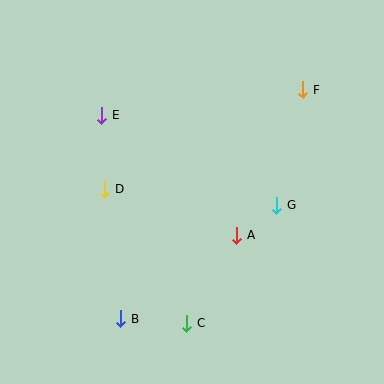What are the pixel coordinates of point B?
Point B is at (120, 319).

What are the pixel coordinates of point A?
Point A is at (237, 235).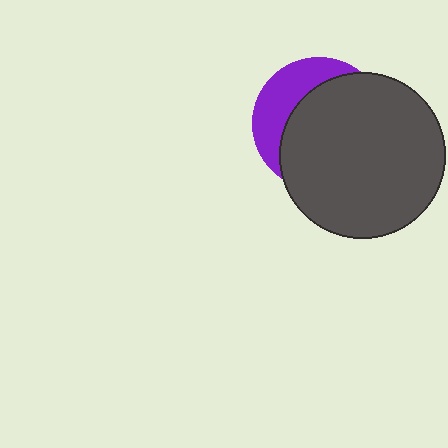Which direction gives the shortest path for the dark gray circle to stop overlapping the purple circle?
Moving toward the lower-right gives the shortest separation.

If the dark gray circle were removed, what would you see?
You would see the complete purple circle.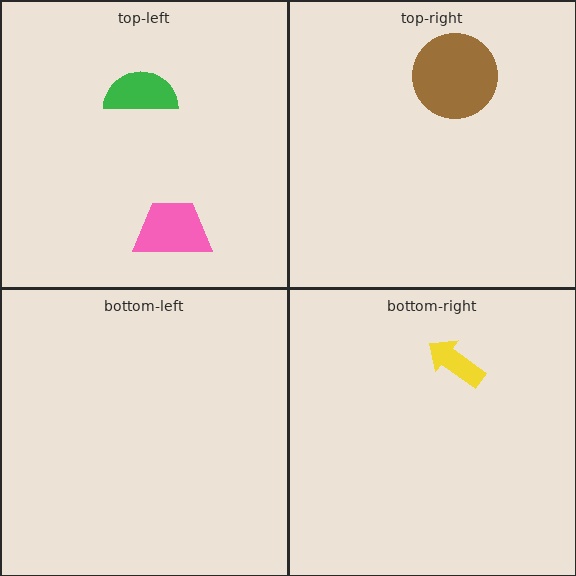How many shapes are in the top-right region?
1.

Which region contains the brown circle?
The top-right region.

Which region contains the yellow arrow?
The bottom-right region.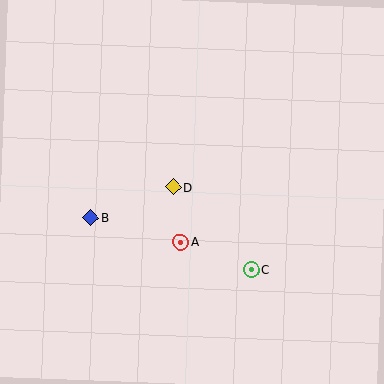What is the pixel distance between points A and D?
The distance between A and D is 55 pixels.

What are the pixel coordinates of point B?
Point B is at (91, 217).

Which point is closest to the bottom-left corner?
Point B is closest to the bottom-left corner.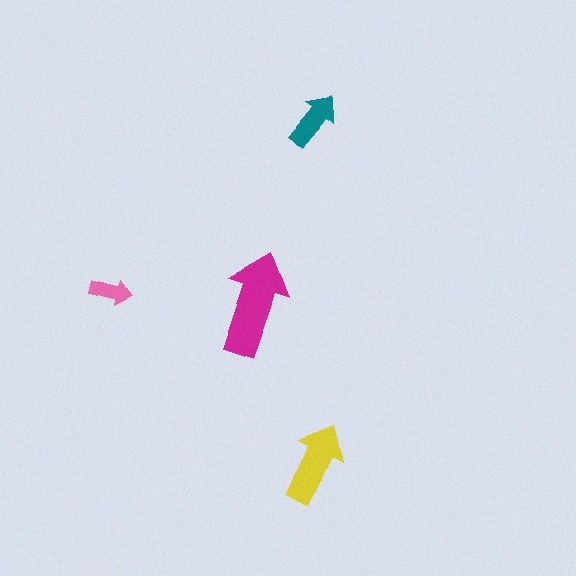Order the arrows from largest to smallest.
the magenta one, the yellow one, the teal one, the pink one.